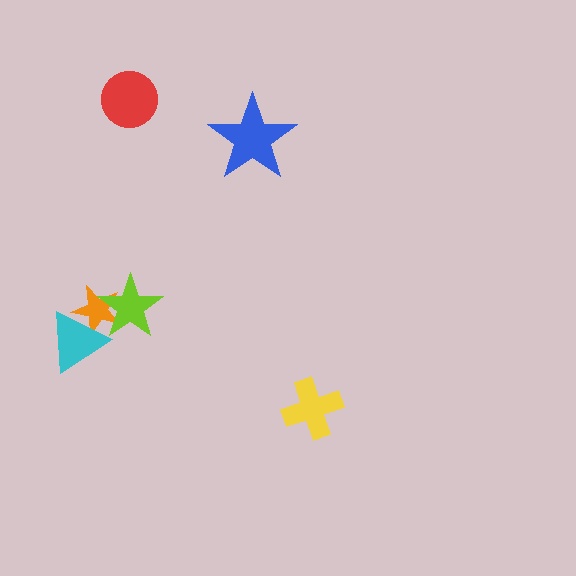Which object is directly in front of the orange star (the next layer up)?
The cyan triangle is directly in front of the orange star.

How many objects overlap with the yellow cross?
0 objects overlap with the yellow cross.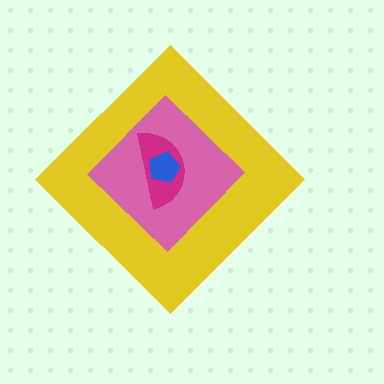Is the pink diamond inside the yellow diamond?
Yes.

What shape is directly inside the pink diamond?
The magenta semicircle.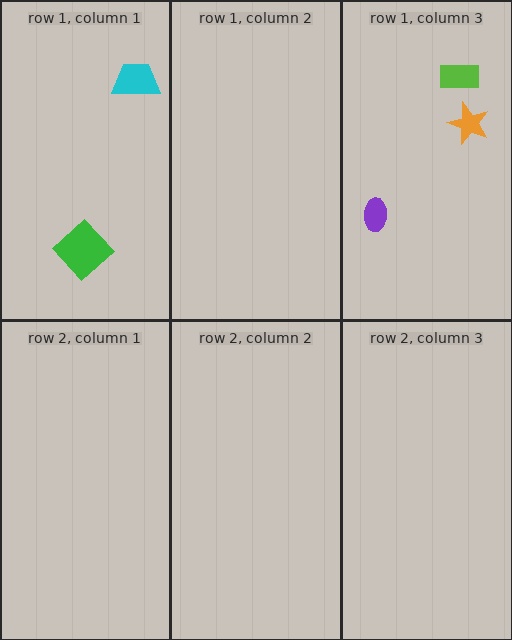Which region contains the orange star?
The row 1, column 3 region.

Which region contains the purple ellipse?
The row 1, column 3 region.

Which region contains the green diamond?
The row 1, column 1 region.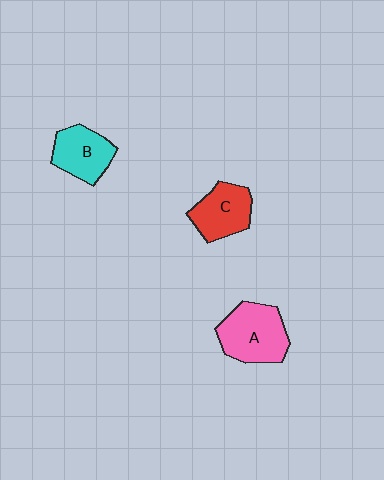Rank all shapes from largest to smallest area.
From largest to smallest: A (pink), C (red), B (cyan).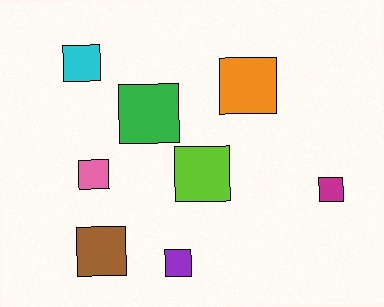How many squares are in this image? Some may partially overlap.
There are 8 squares.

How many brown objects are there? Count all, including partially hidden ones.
There is 1 brown object.